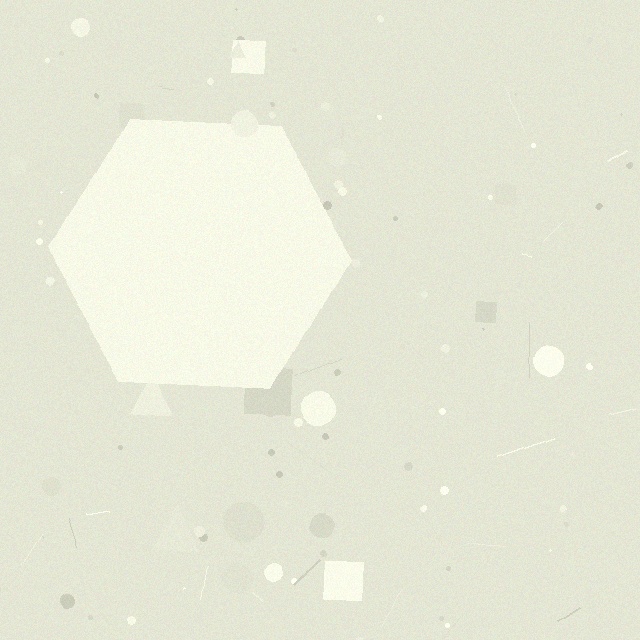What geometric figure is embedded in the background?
A hexagon is embedded in the background.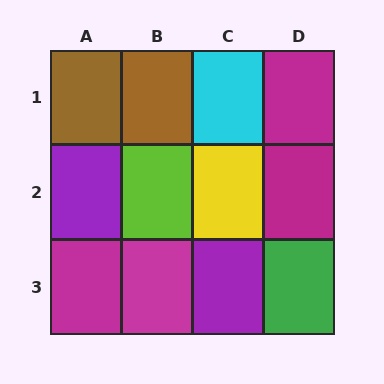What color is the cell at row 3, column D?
Green.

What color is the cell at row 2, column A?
Purple.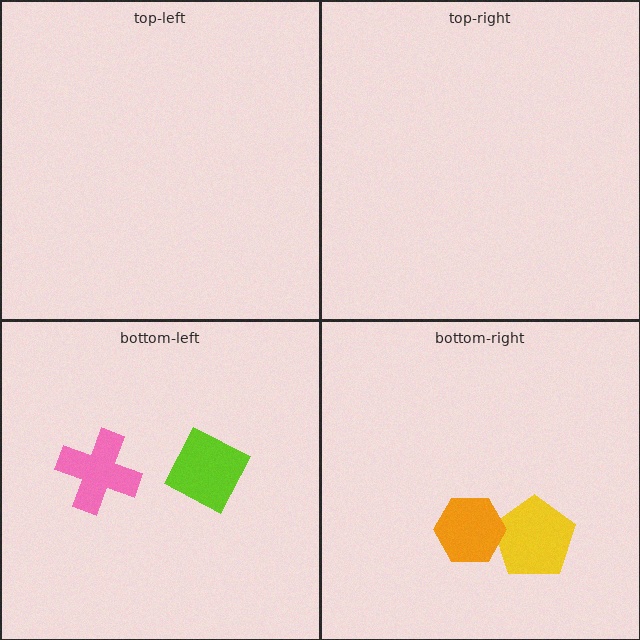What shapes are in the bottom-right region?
The yellow pentagon, the orange hexagon.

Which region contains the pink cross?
The bottom-left region.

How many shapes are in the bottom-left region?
2.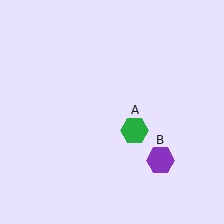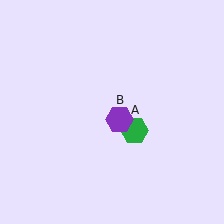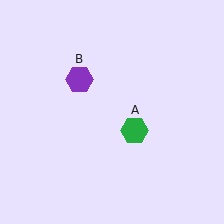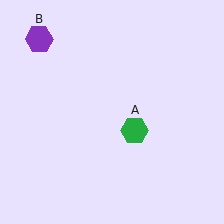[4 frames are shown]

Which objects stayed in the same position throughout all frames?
Green hexagon (object A) remained stationary.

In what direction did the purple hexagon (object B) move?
The purple hexagon (object B) moved up and to the left.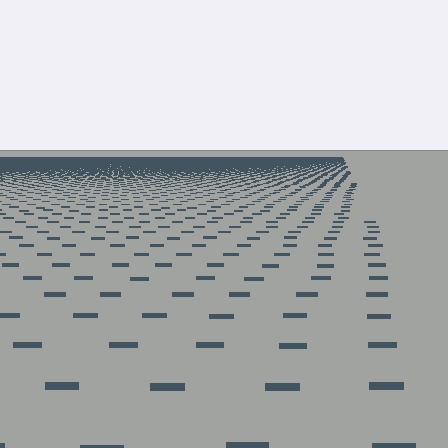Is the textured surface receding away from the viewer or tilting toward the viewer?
The surface is receding away from the viewer. Texture elements get smaller and denser toward the top.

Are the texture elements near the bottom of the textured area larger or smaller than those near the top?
Larger. Near the bottom, elements are closer to the viewer and appear at a bigger on-screen size.